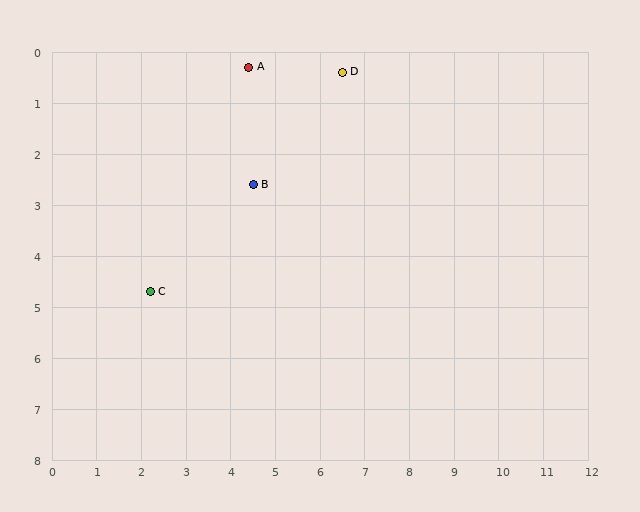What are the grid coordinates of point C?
Point C is at approximately (2.2, 4.7).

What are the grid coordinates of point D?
Point D is at approximately (6.5, 0.4).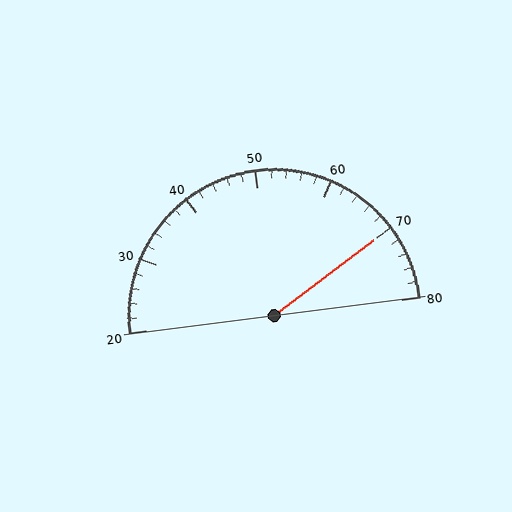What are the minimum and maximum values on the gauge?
The gauge ranges from 20 to 80.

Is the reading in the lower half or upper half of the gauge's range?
The reading is in the upper half of the range (20 to 80).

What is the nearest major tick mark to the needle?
The nearest major tick mark is 70.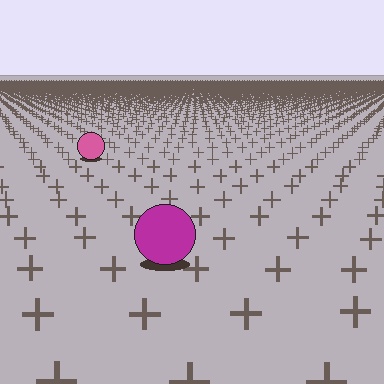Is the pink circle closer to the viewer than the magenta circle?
No. The magenta circle is closer — you can tell from the texture gradient: the ground texture is coarser near it.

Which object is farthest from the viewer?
The pink circle is farthest from the viewer. It appears smaller and the ground texture around it is denser.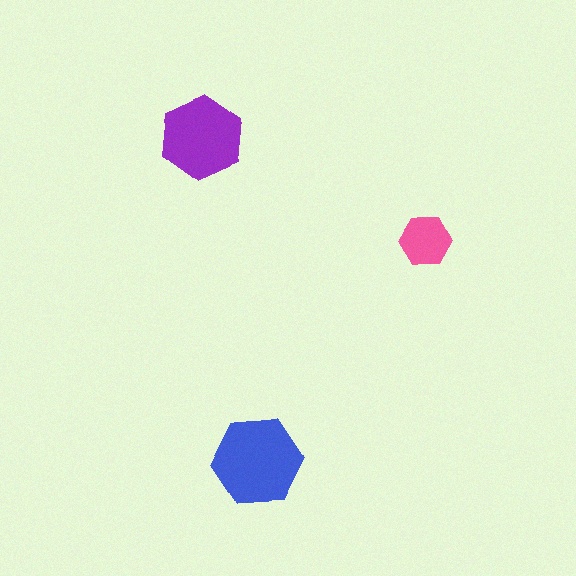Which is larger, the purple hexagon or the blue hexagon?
The blue one.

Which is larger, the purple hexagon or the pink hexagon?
The purple one.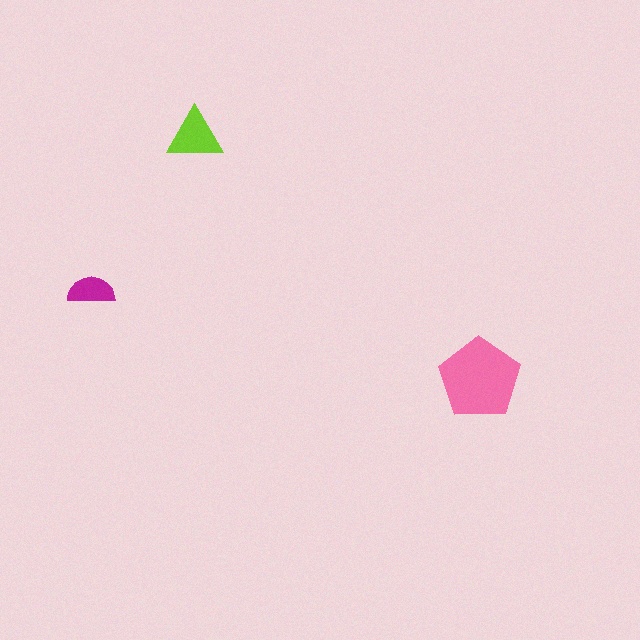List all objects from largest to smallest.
The pink pentagon, the lime triangle, the magenta semicircle.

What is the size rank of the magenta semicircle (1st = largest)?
3rd.